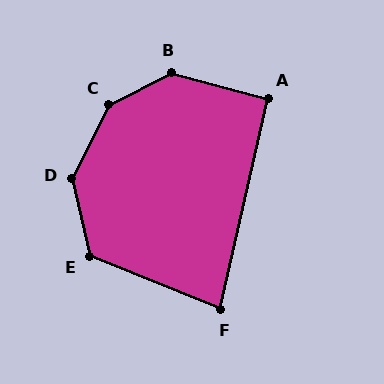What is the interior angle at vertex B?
Approximately 139 degrees (obtuse).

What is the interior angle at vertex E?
Approximately 125 degrees (obtuse).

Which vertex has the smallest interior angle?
F, at approximately 81 degrees.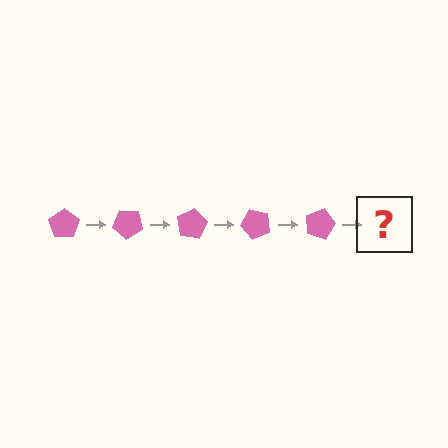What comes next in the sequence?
The next element should be a pink pentagon rotated 200 degrees.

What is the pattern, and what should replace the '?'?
The pattern is that the pentagon rotates 40 degrees each step. The '?' should be a pink pentagon rotated 200 degrees.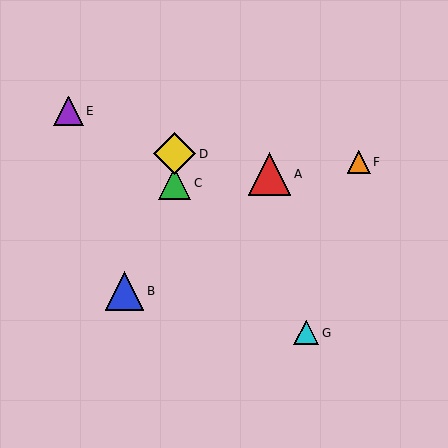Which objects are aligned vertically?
Objects C, D are aligned vertically.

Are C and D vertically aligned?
Yes, both are at x≈175.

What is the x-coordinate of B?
Object B is at x≈124.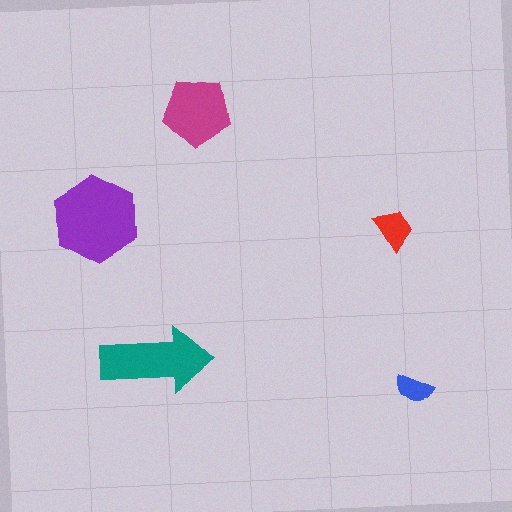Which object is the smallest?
The blue semicircle.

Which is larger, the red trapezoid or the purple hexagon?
The purple hexagon.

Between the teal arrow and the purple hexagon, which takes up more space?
The purple hexagon.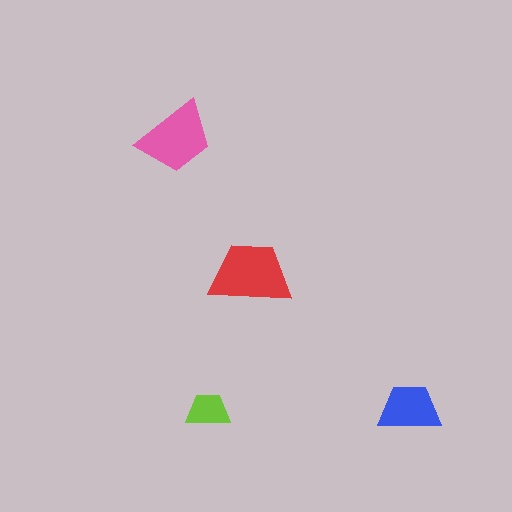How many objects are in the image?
There are 4 objects in the image.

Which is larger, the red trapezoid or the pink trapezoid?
The red one.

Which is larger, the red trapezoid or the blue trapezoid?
The red one.